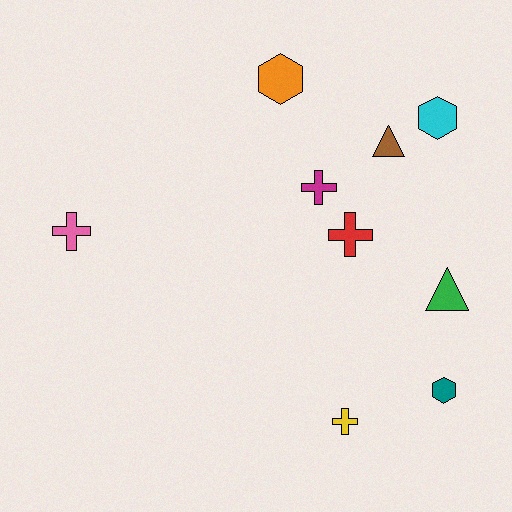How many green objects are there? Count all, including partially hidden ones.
There is 1 green object.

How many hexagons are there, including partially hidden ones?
There are 3 hexagons.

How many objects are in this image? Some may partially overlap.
There are 9 objects.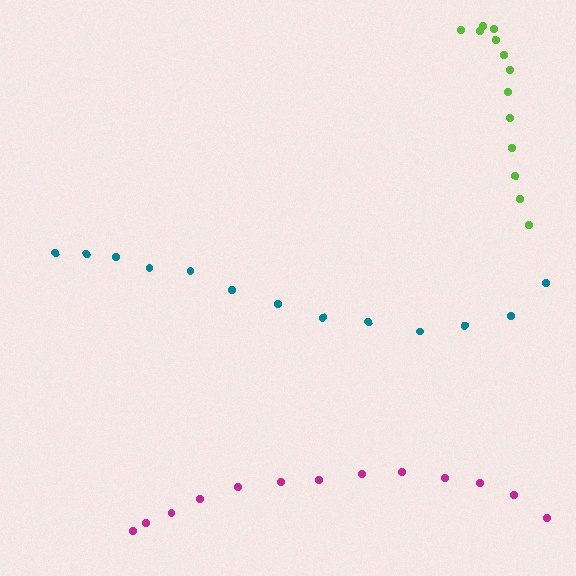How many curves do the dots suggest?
There are 3 distinct paths.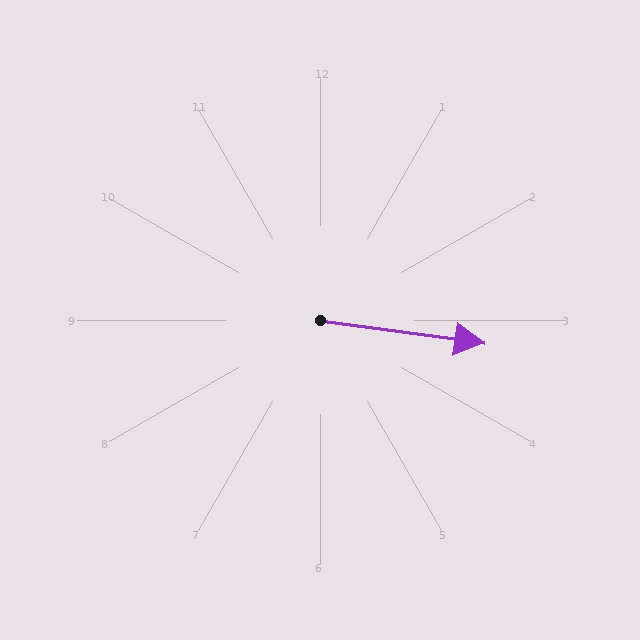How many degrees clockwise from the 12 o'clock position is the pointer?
Approximately 98 degrees.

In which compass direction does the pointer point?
East.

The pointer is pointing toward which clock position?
Roughly 3 o'clock.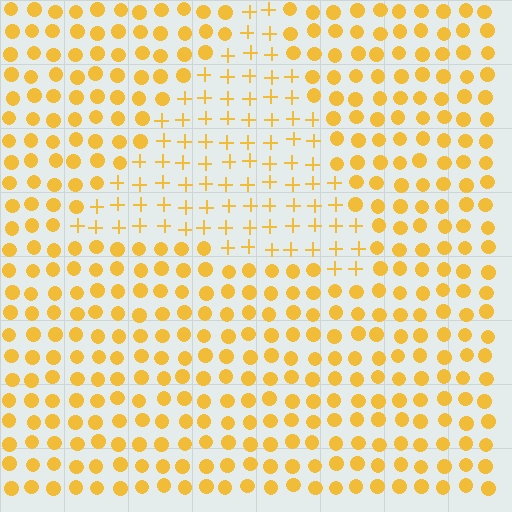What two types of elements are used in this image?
The image uses plus signs inside the triangle region and circles outside it.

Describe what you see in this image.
The image is filled with small yellow elements arranged in a uniform grid. A triangle-shaped region contains plus signs, while the surrounding area contains circles. The boundary is defined purely by the change in element shape.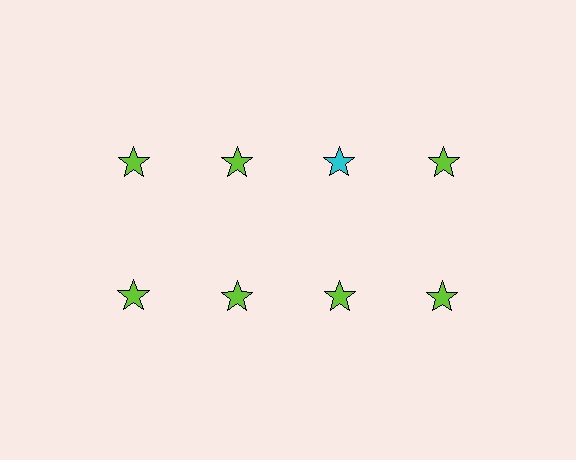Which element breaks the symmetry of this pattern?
The cyan star in the top row, center column breaks the symmetry. All other shapes are lime stars.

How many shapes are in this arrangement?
There are 8 shapes arranged in a grid pattern.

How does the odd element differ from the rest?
It has a different color: cyan instead of lime.